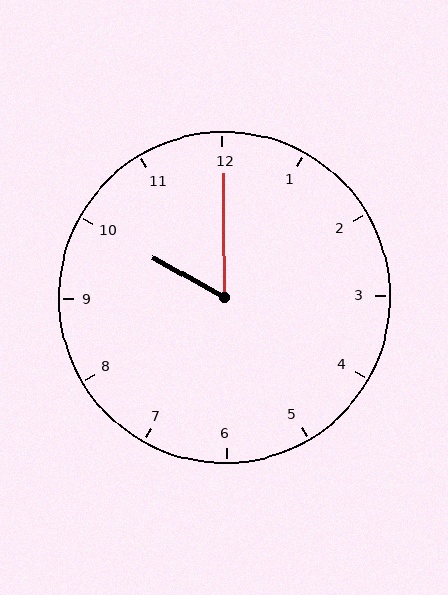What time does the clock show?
10:00.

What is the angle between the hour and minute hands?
Approximately 60 degrees.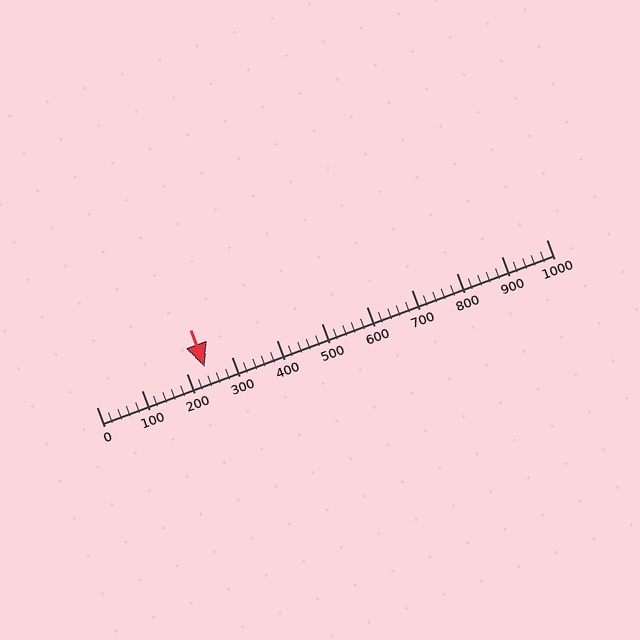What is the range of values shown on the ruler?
The ruler shows values from 0 to 1000.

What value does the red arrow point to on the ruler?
The red arrow points to approximately 240.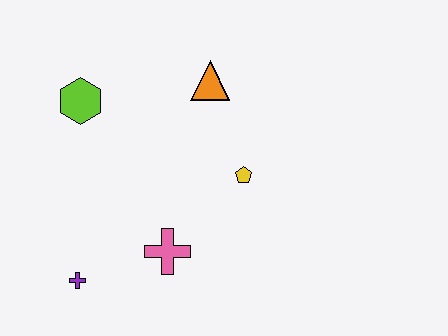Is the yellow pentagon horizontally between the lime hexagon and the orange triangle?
No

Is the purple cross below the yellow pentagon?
Yes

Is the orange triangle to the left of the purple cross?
No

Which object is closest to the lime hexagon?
The orange triangle is closest to the lime hexagon.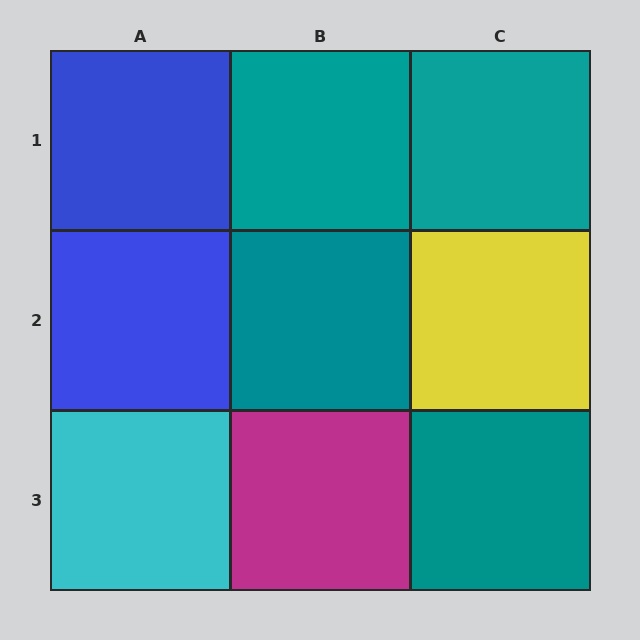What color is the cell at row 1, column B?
Teal.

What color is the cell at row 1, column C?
Teal.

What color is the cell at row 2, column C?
Yellow.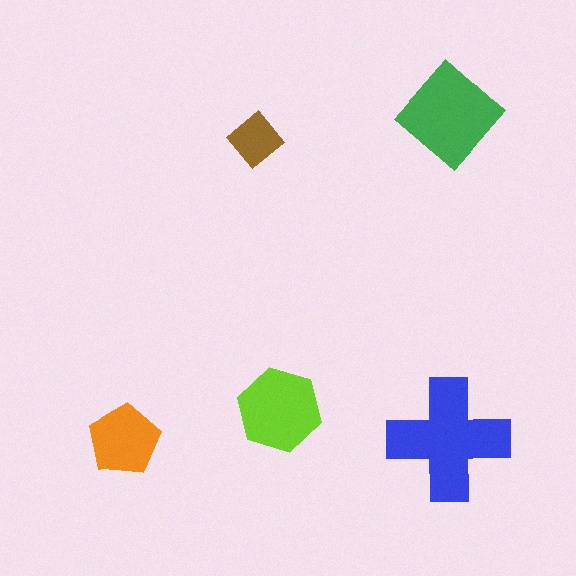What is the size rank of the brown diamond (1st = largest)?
5th.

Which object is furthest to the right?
The green diamond is rightmost.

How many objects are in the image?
There are 5 objects in the image.